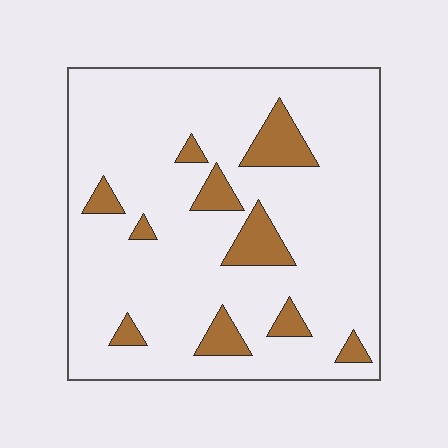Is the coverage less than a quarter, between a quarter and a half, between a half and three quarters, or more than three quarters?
Less than a quarter.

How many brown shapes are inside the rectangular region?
10.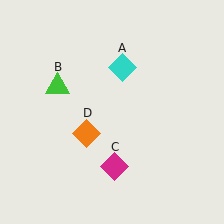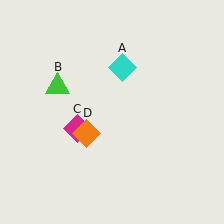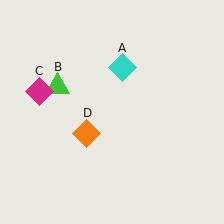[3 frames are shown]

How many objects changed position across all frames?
1 object changed position: magenta diamond (object C).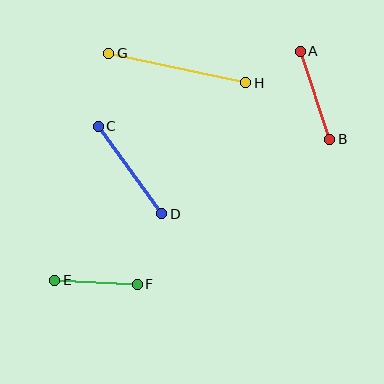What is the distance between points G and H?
The distance is approximately 140 pixels.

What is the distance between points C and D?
The distance is approximately 108 pixels.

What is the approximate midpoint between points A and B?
The midpoint is at approximately (315, 95) pixels.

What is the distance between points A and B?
The distance is approximately 93 pixels.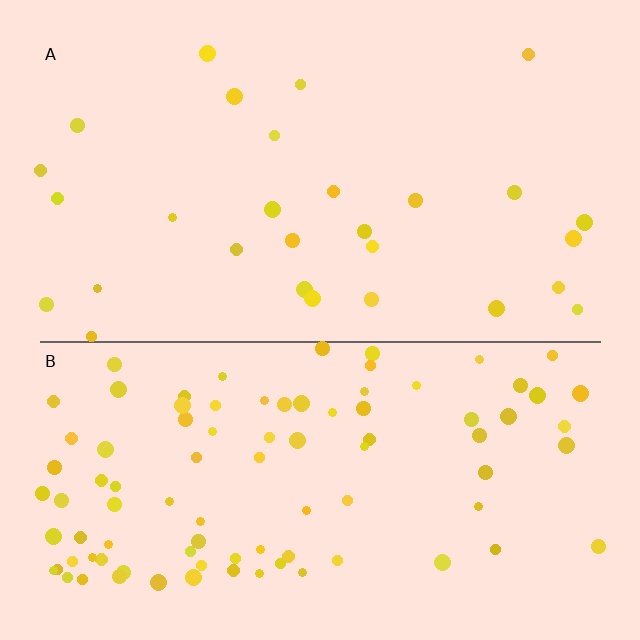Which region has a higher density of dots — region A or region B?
B (the bottom).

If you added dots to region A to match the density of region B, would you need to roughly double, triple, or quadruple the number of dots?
Approximately triple.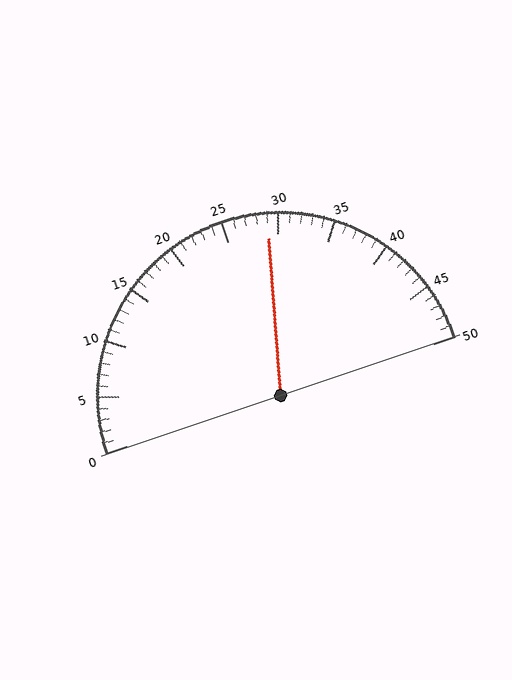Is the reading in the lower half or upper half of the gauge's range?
The reading is in the upper half of the range (0 to 50).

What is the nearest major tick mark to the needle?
The nearest major tick mark is 30.